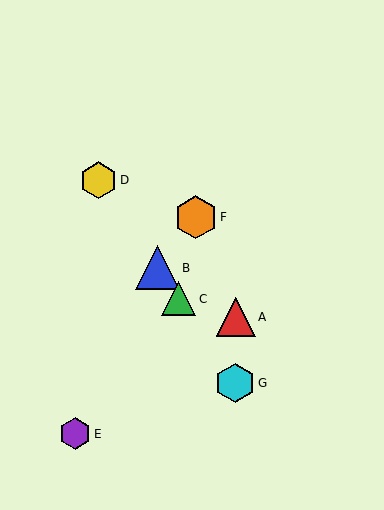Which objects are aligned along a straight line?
Objects B, C, D, G are aligned along a straight line.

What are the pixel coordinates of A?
Object A is at (236, 317).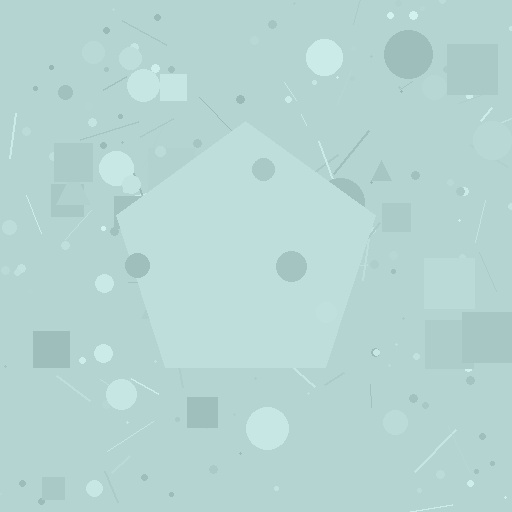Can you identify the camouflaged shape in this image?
The camouflaged shape is a pentagon.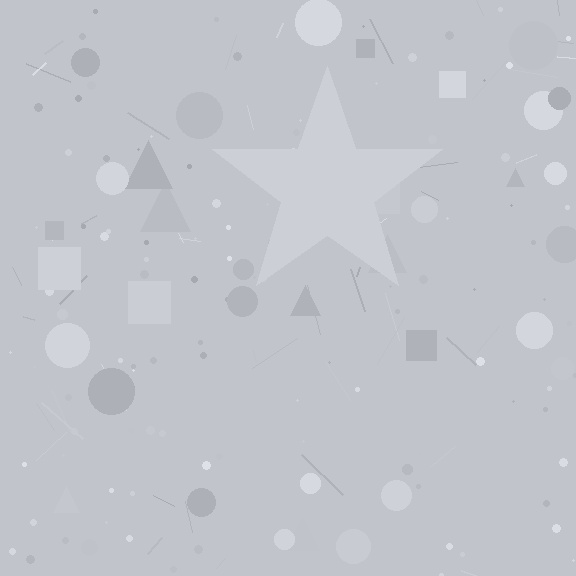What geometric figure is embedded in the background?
A star is embedded in the background.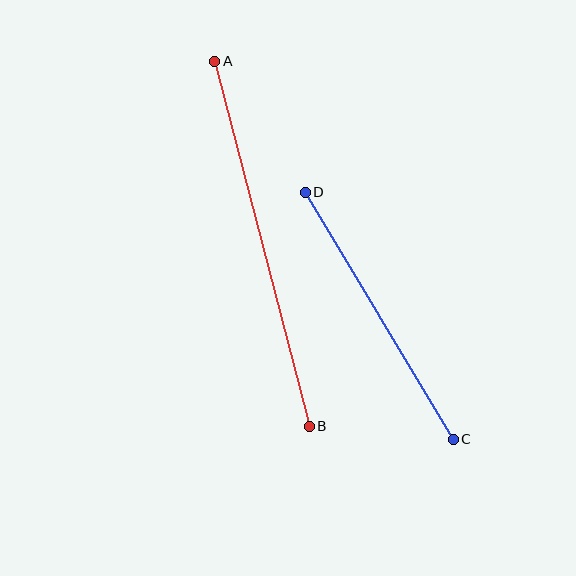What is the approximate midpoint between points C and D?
The midpoint is at approximately (379, 316) pixels.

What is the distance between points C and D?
The distance is approximately 288 pixels.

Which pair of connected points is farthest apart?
Points A and B are farthest apart.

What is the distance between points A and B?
The distance is approximately 377 pixels.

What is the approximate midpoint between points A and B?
The midpoint is at approximately (262, 244) pixels.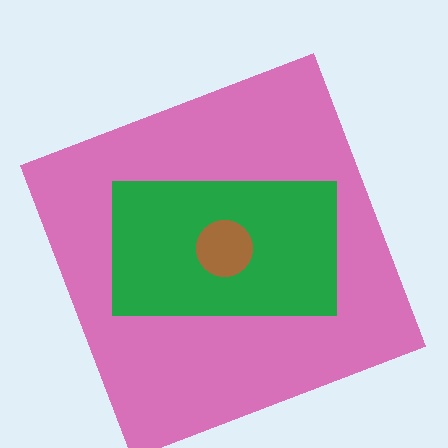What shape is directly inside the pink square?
The green rectangle.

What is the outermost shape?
The pink square.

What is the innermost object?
The brown circle.